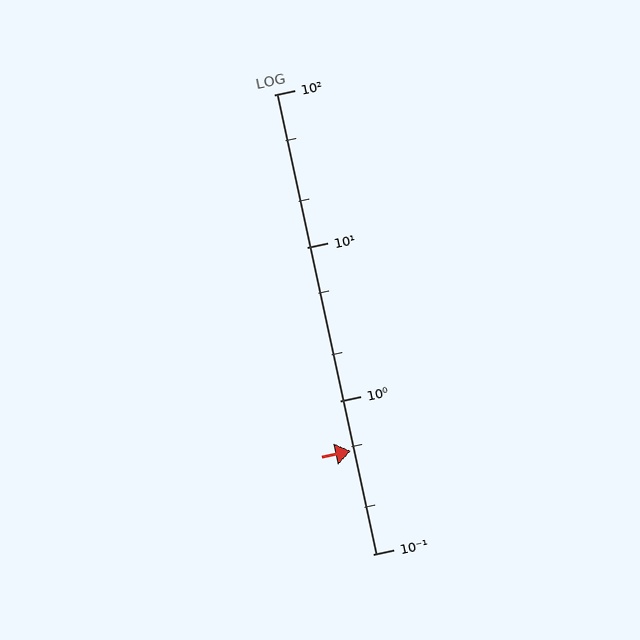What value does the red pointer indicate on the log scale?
The pointer indicates approximately 0.47.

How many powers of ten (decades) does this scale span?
The scale spans 3 decades, from 0.1 to 100.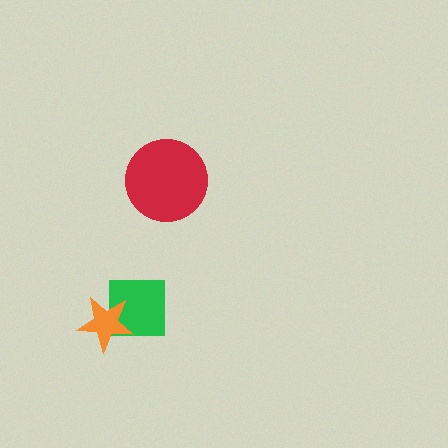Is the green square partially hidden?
Yes, it is partially covered by another shape.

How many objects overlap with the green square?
1 object overlaps with the green square.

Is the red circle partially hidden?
No, no other shape covers it.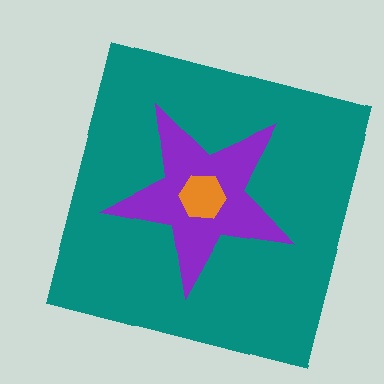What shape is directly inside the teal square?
The purple star.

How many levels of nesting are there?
3.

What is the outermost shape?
The teal square.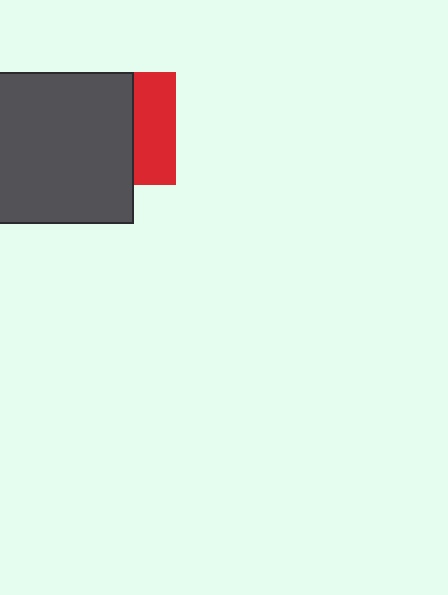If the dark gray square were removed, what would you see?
You would see the complete red square.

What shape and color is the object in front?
The object in front is a dark gray square.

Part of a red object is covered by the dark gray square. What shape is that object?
It is a square.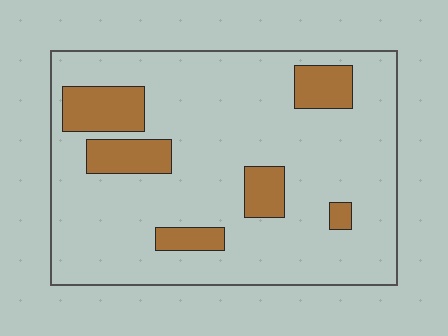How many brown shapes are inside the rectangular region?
6.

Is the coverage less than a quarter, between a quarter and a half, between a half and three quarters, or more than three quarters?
Less than a quarter.